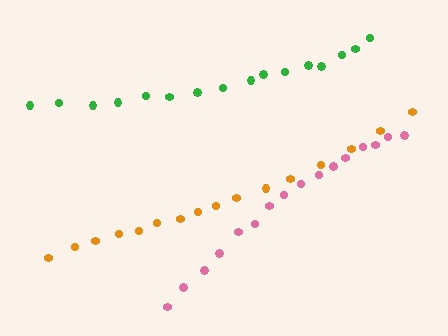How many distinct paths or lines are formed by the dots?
There are 3 distinct paths.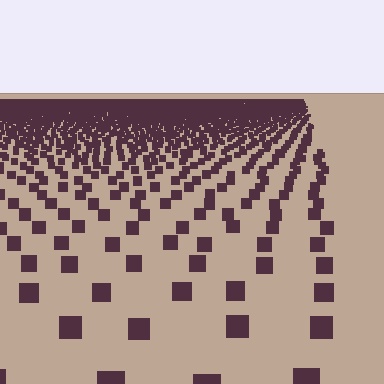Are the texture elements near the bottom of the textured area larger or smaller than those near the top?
Larger. Near the bottom, elements are closer to the viewer and appear at a bigger on-screen size.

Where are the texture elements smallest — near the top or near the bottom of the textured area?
Near the top.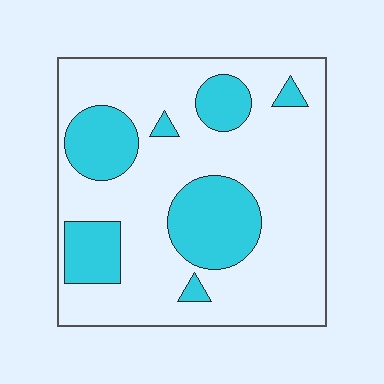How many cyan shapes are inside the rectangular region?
7.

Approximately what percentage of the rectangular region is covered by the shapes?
Approximately 25%.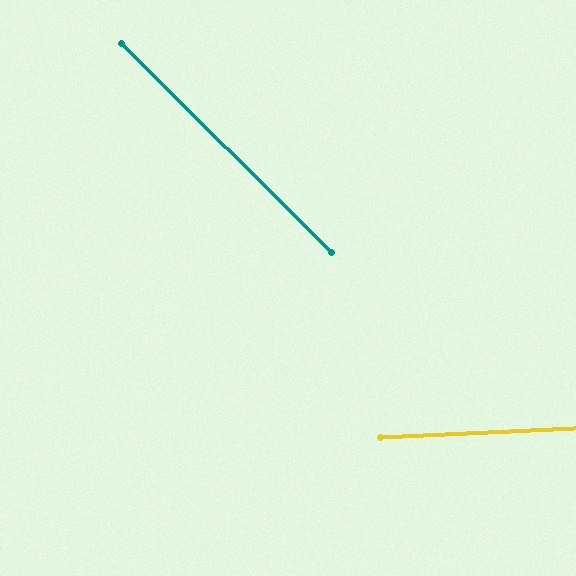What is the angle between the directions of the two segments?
Approximately 47 degrees.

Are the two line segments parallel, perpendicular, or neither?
Neither parallel nor perpendicular — they differ by about 47°.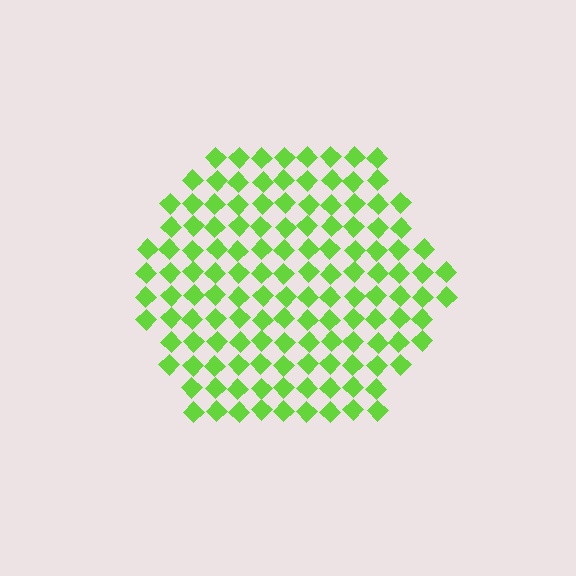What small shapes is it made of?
It is made of small diamonds.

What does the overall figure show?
The overall figure shows a hexagon.